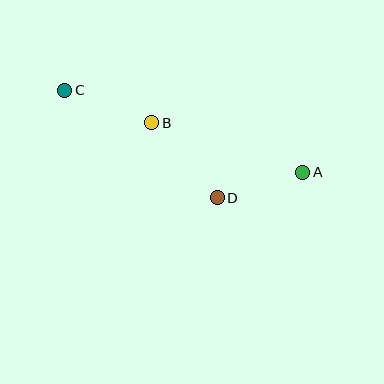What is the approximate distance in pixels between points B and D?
The distance between B and D is approximately 100 pixels.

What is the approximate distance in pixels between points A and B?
The distance between A and B is approximately 159 pixels.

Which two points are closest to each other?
Points A and D are closest to each other.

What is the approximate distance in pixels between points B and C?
The distance between B and C is approximately 93 pixels.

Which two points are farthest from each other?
Points A and C are farthest from each other.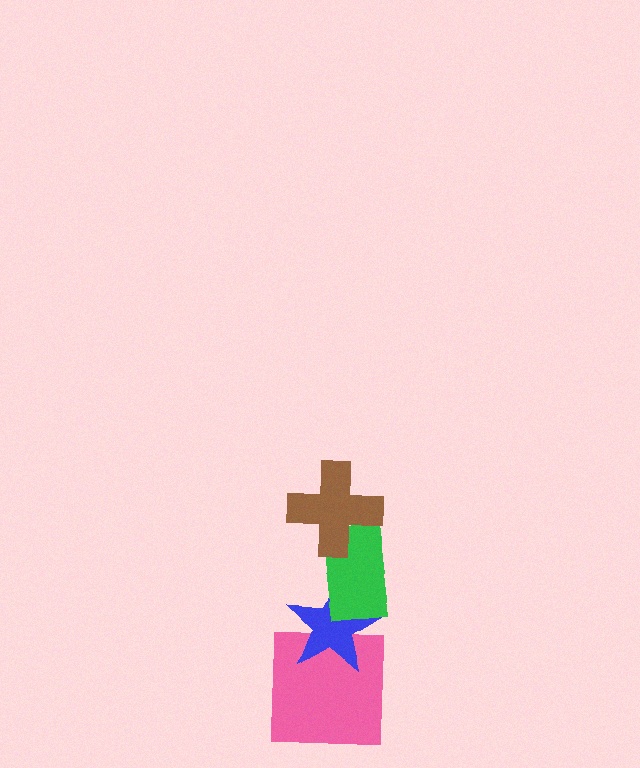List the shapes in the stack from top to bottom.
From top to bottom: the brown cross, the green rectangle, the blue star, the pink square.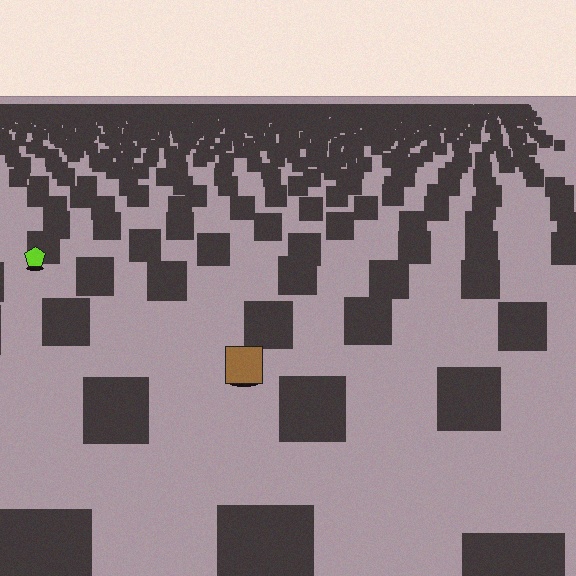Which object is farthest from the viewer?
The lime pentagon is farthest from the viewer. It appears smaller and the ground texture around it is denser.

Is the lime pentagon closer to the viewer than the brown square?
No. The brown square is closer — you can tell from the texture gradient: the ground texture is coarser near it.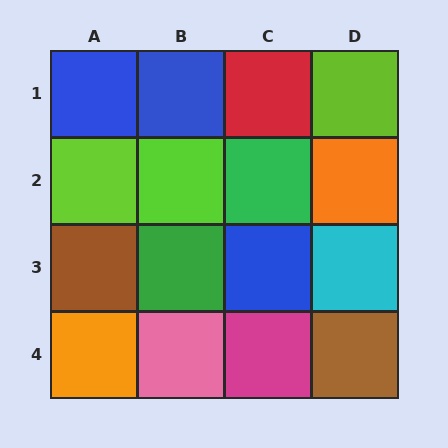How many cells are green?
2 cells are green.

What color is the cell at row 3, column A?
Brown.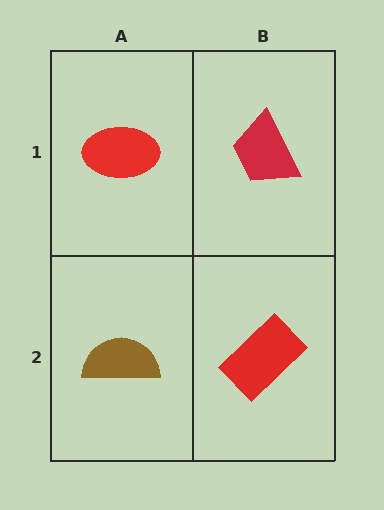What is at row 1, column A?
A red ellipse.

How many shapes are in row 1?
2 shapes.